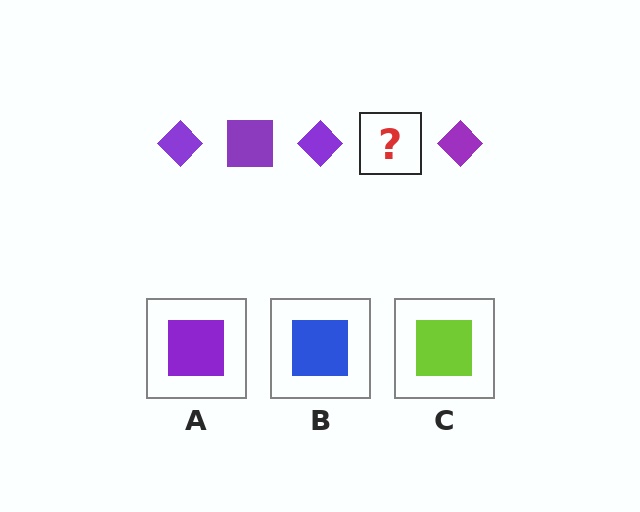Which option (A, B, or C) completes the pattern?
A.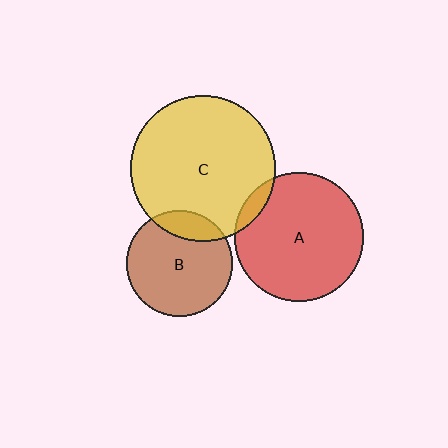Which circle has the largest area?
Circle C (yellow).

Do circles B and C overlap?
Yes.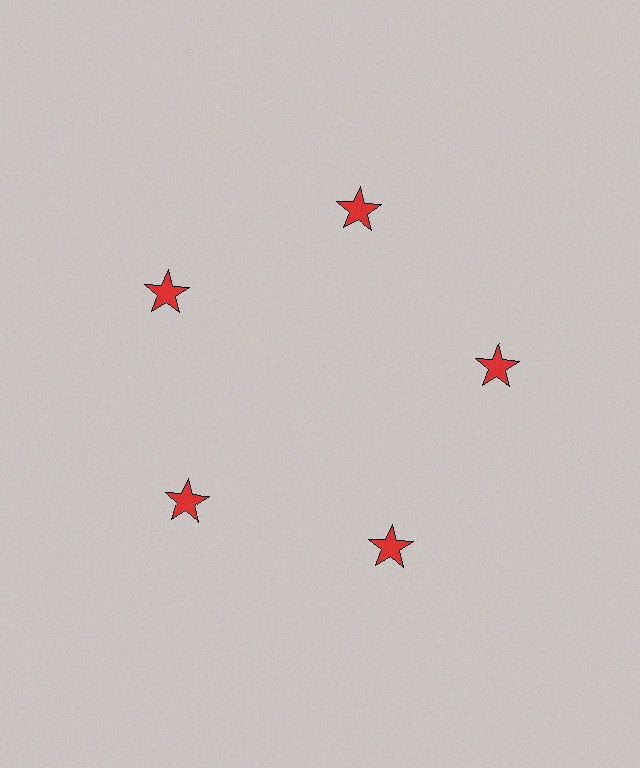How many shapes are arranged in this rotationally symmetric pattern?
There are 5 shapes, arranged in 5 groups of 1.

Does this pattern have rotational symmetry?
Yes, this pattern has 5-fold rotational symmetry. It looks the same after rotating 72 degrees around the center.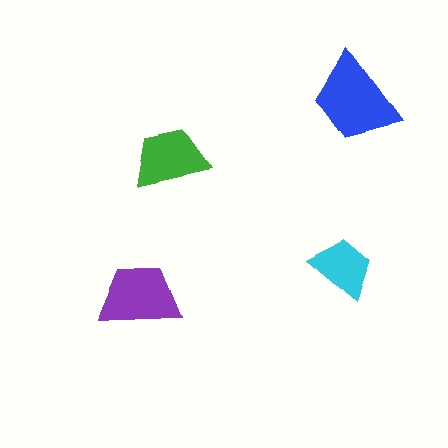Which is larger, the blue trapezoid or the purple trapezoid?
The blue one.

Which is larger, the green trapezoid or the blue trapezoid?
The blue one.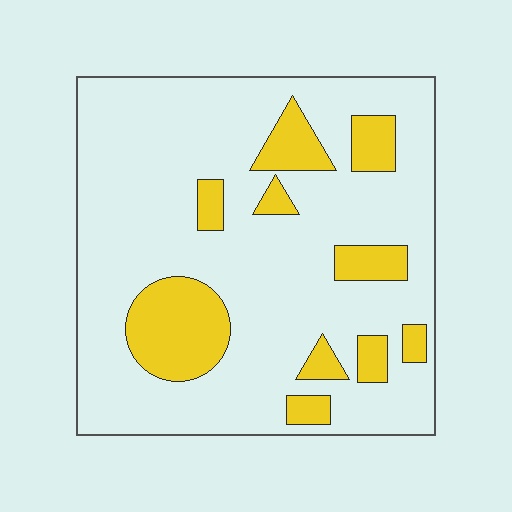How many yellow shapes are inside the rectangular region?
10.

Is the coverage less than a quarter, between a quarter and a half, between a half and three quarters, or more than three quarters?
Less than a quarter.